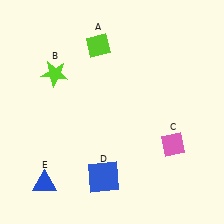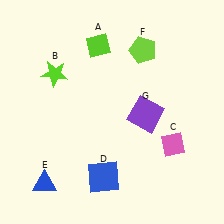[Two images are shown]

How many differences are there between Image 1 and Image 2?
There are 2 differences between the two images.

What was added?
A lime pentagon (F), a purple square (G) were added in Image 2.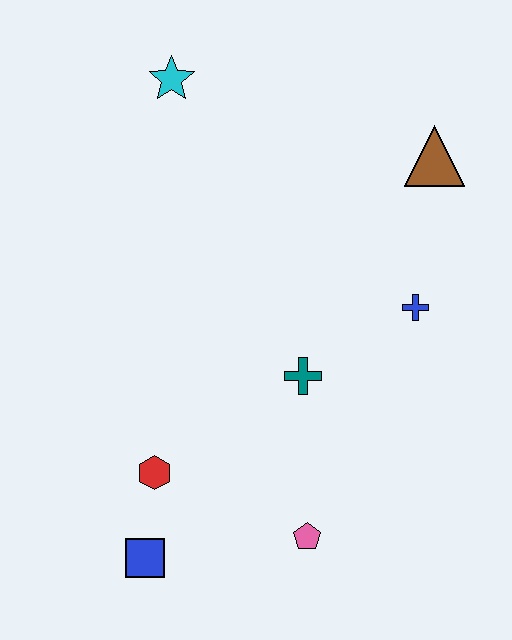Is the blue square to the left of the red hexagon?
Yes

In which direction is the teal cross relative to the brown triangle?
The teal cross is below the brown triangle.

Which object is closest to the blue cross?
The teal cross is closest to the blue cross.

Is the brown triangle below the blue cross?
No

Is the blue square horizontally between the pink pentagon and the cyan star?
No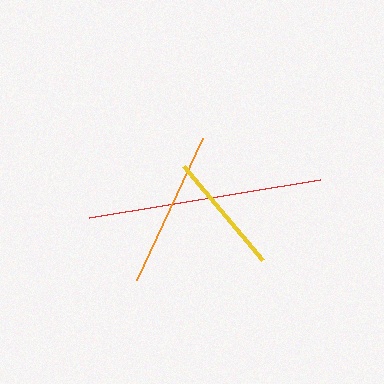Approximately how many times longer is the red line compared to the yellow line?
The red line is approximately 1.9 times the length of the yellow line.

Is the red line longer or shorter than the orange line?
The red line is longer than the orange line.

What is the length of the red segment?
The red segment is approximately 235 pixels long.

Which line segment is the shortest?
The yellow line is the shortest at approximately 123 pixels.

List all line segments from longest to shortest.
From longest to shortest: red, orange, yellow.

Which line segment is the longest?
The red line is the longest at approximately 235 pixels.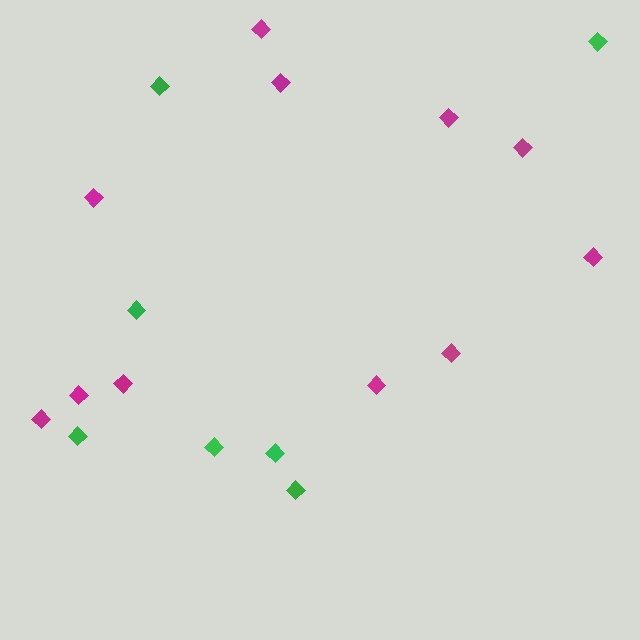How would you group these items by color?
There are 2 groups: one group of magenta diamonds (11) and one group of green diamonds (7).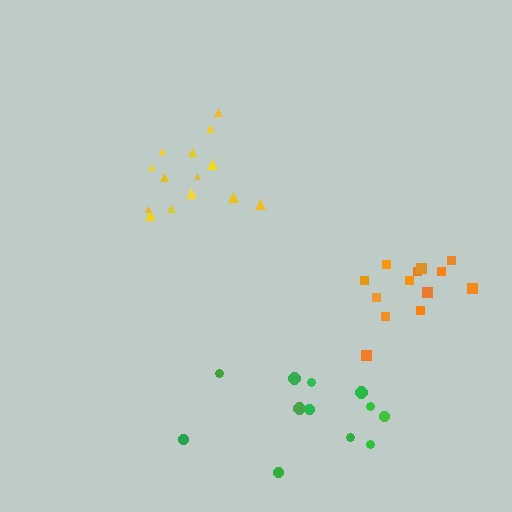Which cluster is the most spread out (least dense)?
Green.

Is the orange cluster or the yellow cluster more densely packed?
Orange.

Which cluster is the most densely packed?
Orange.